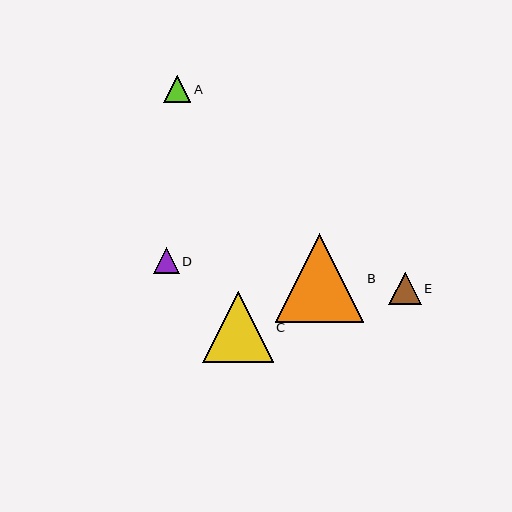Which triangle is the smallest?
Triangle D is the smallest with a size of approximately 26 pixels.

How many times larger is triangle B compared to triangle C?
Triangle B is approximately 1.3 times the size of triangle C.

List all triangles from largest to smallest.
From largest to smallest: B, C, E, A, D.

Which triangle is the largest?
Triangle B is the largest with a size of approximately 88 pixels.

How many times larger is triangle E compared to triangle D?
Triangle E is approximately 1.2 times the size of triangle D.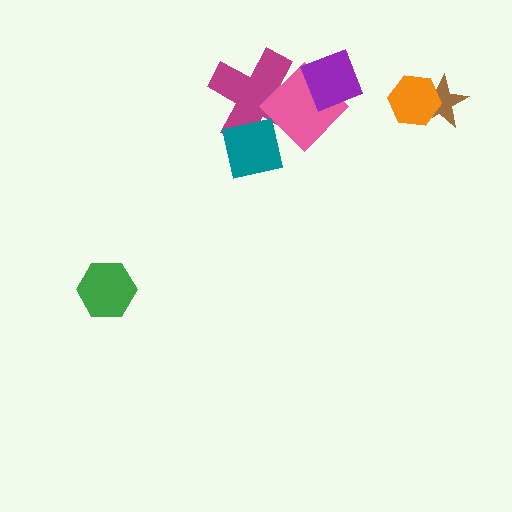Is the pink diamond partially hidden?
Yes, it is partially covered by another shape.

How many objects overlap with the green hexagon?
0 objects overlap with the green hexagon.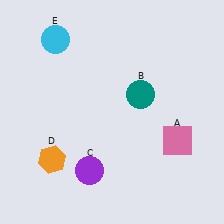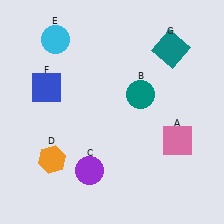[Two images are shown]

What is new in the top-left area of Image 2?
A blue square (F) was added in the top-left area of Image 2.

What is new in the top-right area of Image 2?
A teal square (G) was added in the top-right area of Image 2.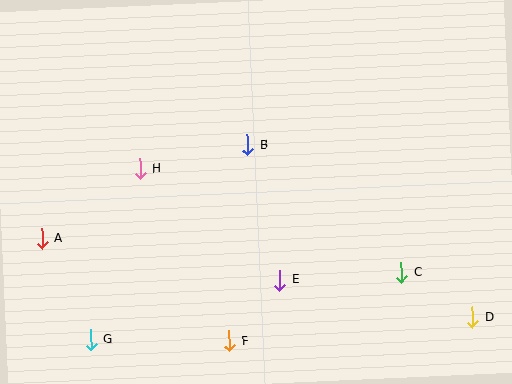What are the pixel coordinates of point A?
Point A is at (42, 238).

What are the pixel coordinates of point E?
Point E is at (280, 280).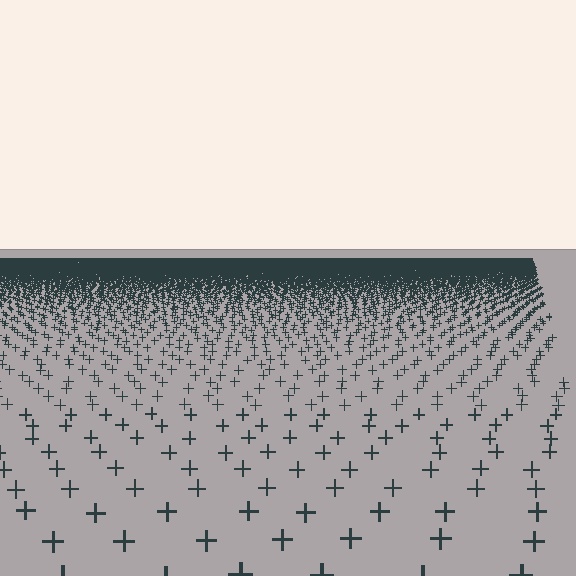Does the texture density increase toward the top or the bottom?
Density increases toward the top.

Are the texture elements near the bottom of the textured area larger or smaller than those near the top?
Larger. Near the bottom, elements are closer to the viewer and appear at a bigger on-screen size.